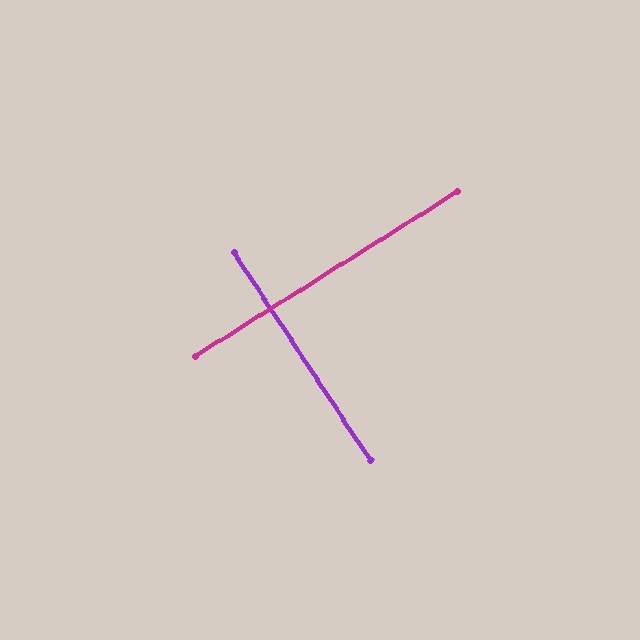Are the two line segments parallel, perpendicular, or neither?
Perpendicular — they meet at approximately 89°.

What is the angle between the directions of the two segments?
Approximately 89 degrees.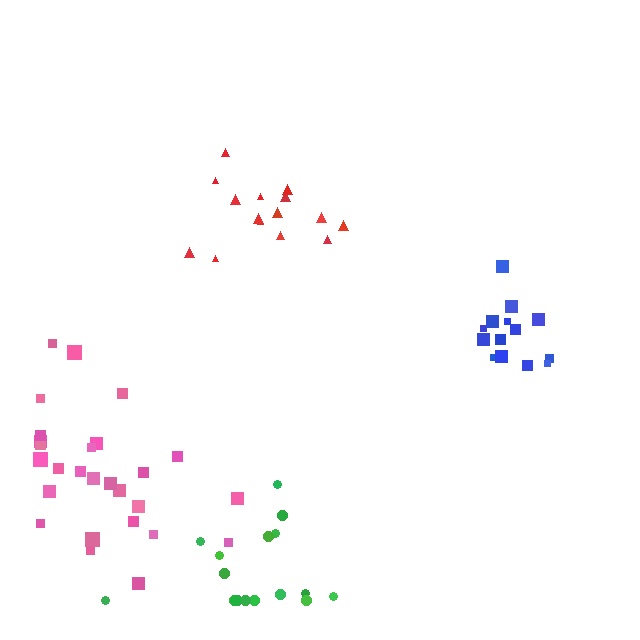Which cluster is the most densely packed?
Blue.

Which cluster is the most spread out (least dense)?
Green.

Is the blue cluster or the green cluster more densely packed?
Blue.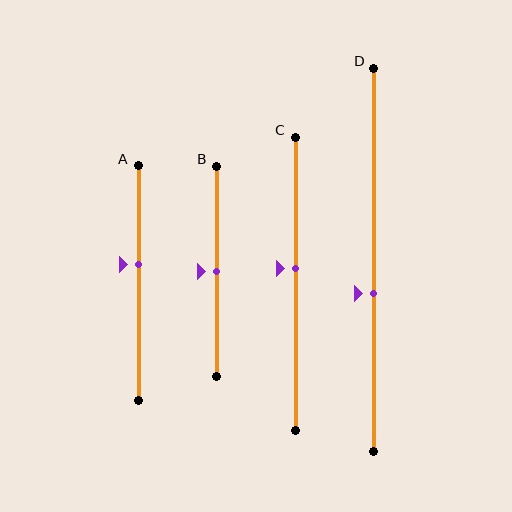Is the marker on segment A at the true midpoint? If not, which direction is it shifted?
No, the marker on segment A is shifted upward by about 8% of the segment length.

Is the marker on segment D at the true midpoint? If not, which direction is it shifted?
No, the marker on segment D is shifted downward by about 9% of the segment length.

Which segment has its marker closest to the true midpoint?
Segment B has its marker closest to the true midpoint.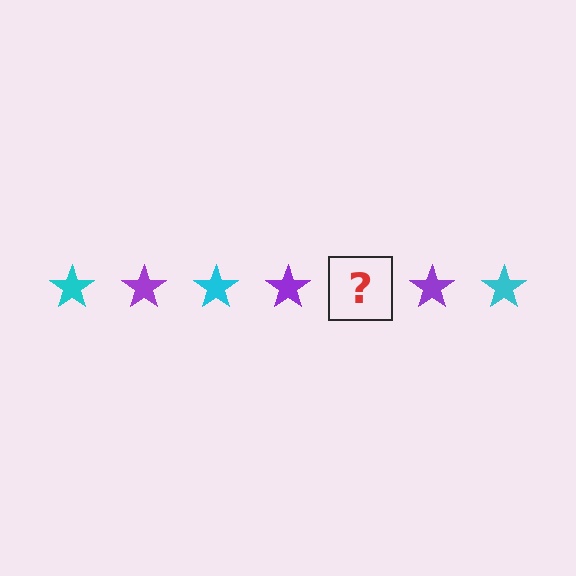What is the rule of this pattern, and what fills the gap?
The rule is that the pattern cycles through cyan, purple stars. The gap should be filled with a cyan star.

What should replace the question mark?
The question mark should be replaced with a cyan star.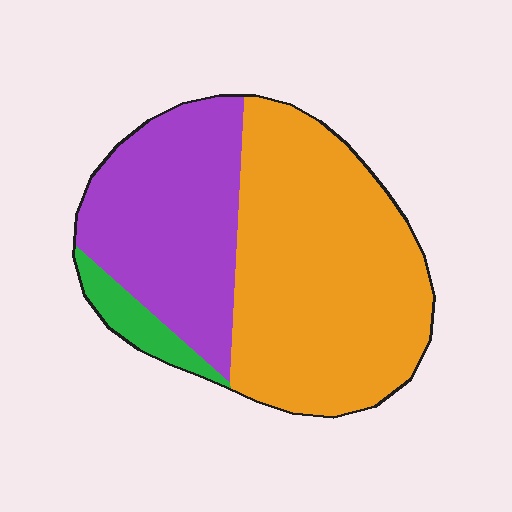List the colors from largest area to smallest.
From largest to smallest: orange, purple, green.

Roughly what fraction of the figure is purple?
Purple covers roughly 35% of the figure.